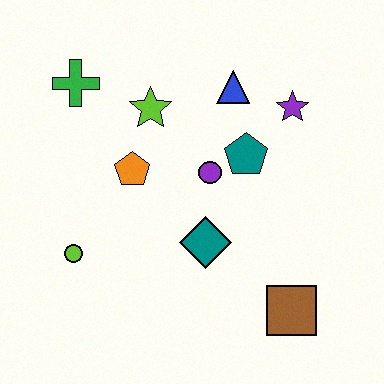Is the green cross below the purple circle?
No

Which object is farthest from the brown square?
The green cross is farthest from the brown square.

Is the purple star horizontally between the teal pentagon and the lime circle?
No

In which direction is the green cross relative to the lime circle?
The green cross is above the lime circle.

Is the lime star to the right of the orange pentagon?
Yes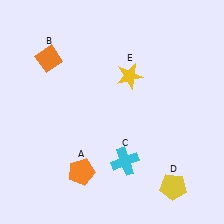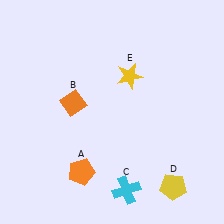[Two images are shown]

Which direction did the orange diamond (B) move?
The orange diamond (B) moved down.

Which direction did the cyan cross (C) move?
The cyan cross (C) moved down.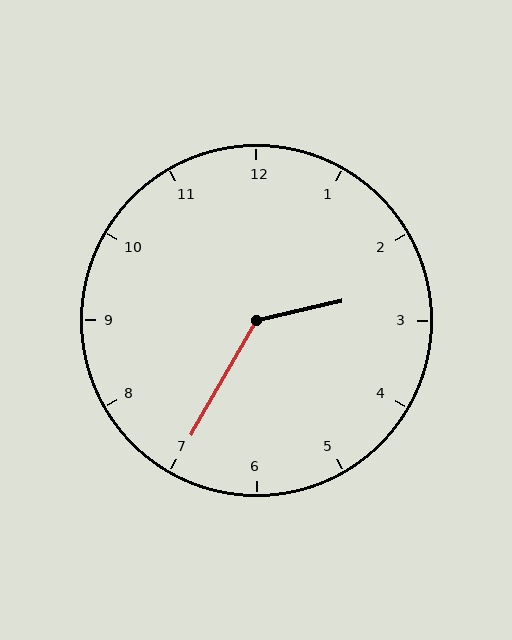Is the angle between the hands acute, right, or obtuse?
It is obtuse.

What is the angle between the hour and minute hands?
Approximately 132 degrees.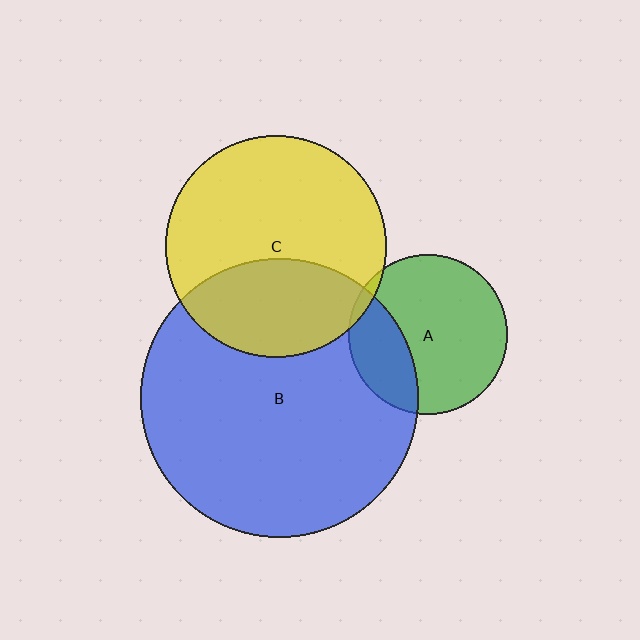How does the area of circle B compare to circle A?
Approximately 3.0 times.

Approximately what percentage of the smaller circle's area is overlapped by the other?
Approximately 35%.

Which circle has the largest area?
Circle B (blue).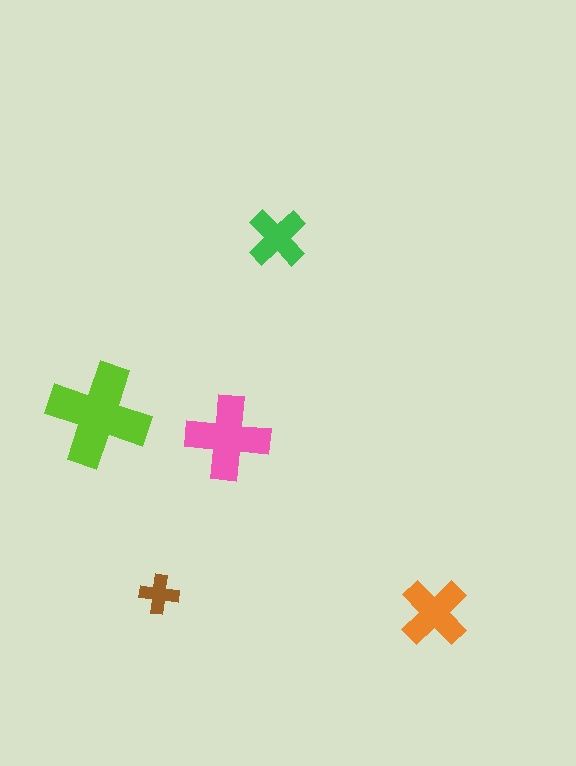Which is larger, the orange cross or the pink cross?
The pink one.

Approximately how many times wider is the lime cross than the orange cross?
About 1.5 times wider.